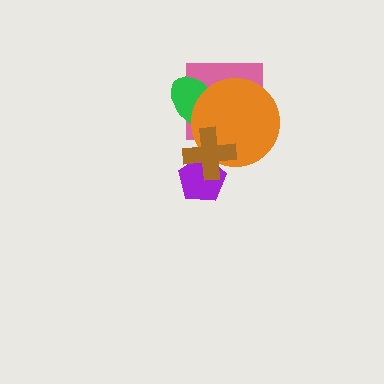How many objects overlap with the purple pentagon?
1 object overlaps with the purple pentagon.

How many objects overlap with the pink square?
3 objects overlap with the pink square.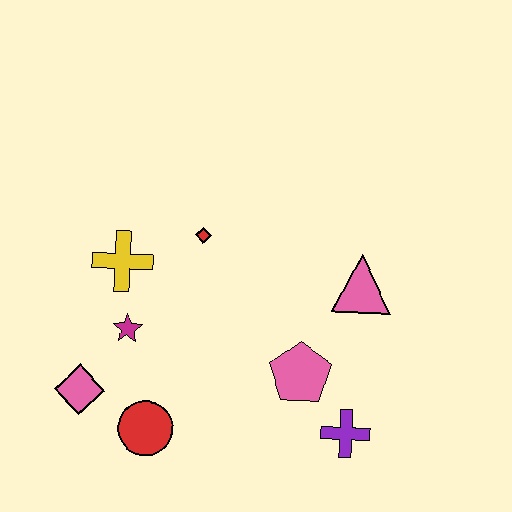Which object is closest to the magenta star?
The yellow cross is closest to the magenta star.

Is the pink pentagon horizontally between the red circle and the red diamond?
No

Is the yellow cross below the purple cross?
No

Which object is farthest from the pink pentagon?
The pink diamond is farthest from the pink pentagon.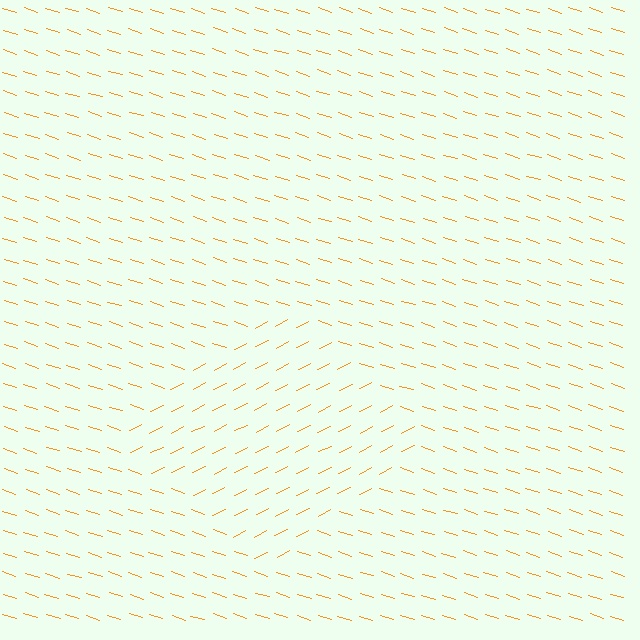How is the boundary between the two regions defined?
The boundary is defined purely by a change in line orientation (approximately 45 degrees difference). All lines are the same color and thickness.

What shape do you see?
I see a diamond.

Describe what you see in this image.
The image is filled with small orange line segments. A diamond region in the image has lines oriented differently from the surrounding lines, creating a visible texture boundary.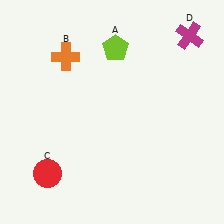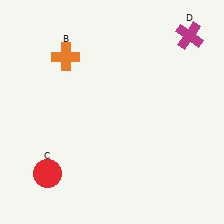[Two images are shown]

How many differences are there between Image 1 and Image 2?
There is 1 difference between the two images.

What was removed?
The lime pentagon (A) was removed in Image 2.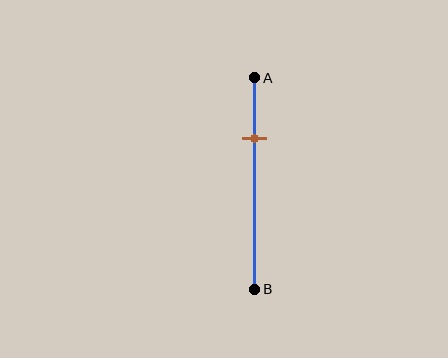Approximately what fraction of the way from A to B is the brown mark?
The brown mark is approximately 30% of the way from A to B.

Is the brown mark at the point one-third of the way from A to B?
No, the mark is at about 30% from A, not at the 33% one-third point.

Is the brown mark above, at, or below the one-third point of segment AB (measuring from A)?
The brown mark is above the one-third point of segment AB.